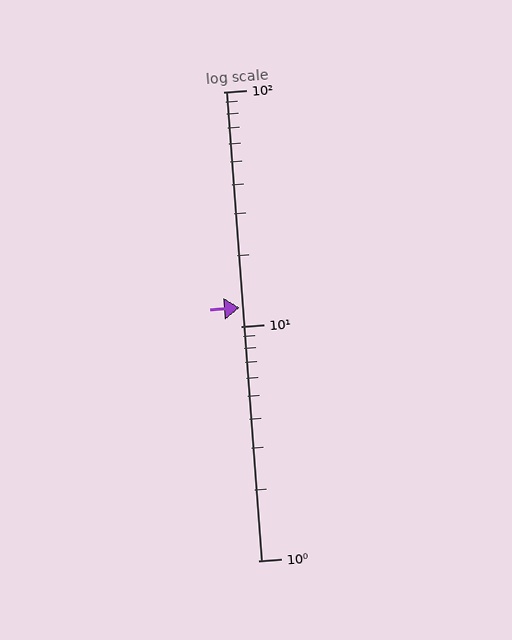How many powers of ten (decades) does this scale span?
The scale spans 2 decades, from 1 to 100.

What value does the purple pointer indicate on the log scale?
The pointer indicates approximately 12.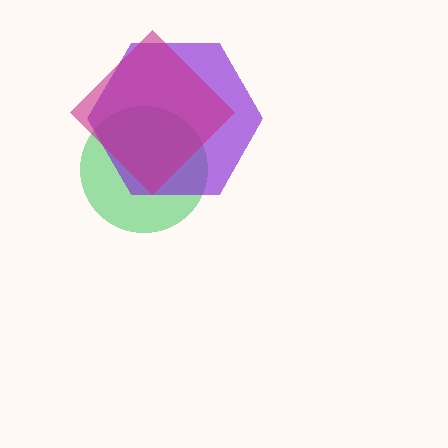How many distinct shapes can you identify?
There are 3 distinct shapes: a green circle, a purple hexagon, a magenta diamond.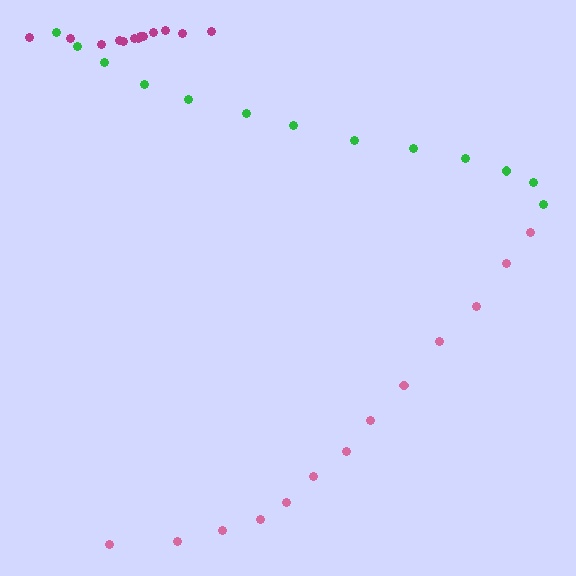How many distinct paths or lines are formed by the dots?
There are 3 distinct paths.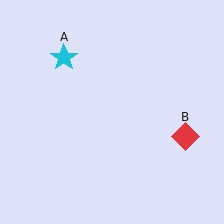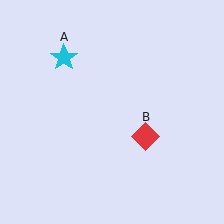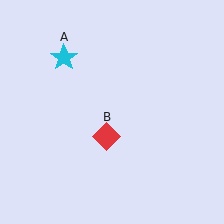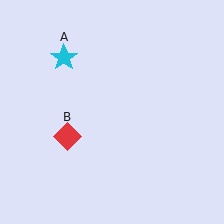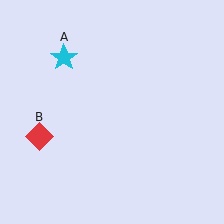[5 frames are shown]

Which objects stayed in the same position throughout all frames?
Cyan star (object A) remained stationary.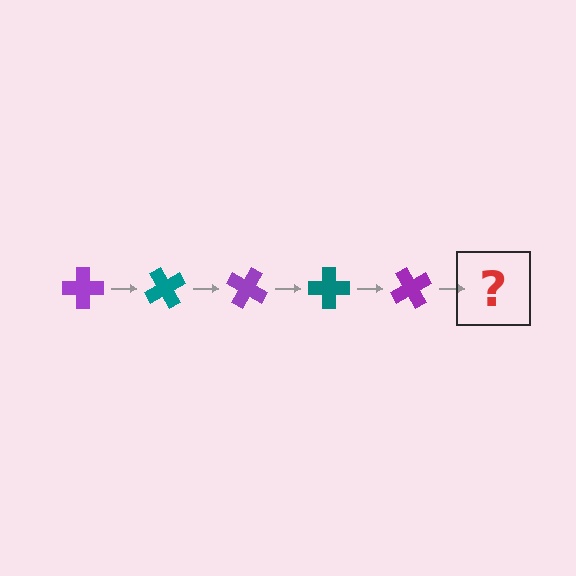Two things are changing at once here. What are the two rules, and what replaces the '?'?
The two rules are that it rotates 60 degrees each step and the color cycles through purple and teal. The '?' should be a teal cross, rotated 300 degrees from the start.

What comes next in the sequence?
The next element should be a teal cross, rotated 300 degrees from the start.